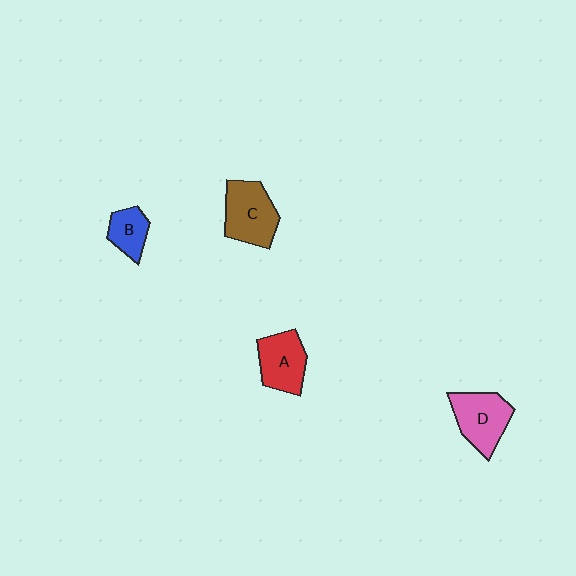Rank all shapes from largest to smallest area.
From largest to smallest: C (brown), D (pink), A (red), B (blue).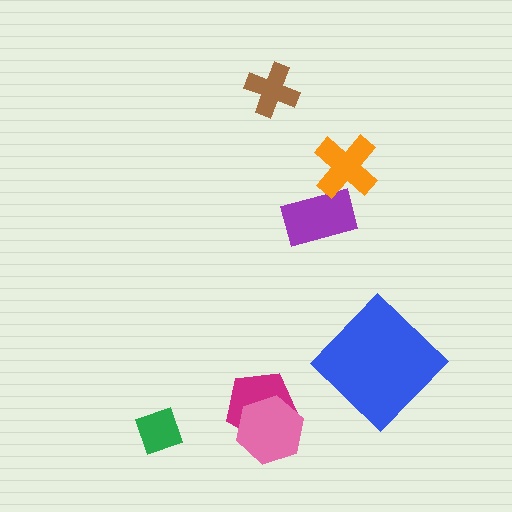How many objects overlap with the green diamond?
0 objects overlap with the green diamond.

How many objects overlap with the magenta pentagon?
1 object overlaps with the magenta pentagon.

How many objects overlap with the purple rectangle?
1 object overlaps with the purple rectangle.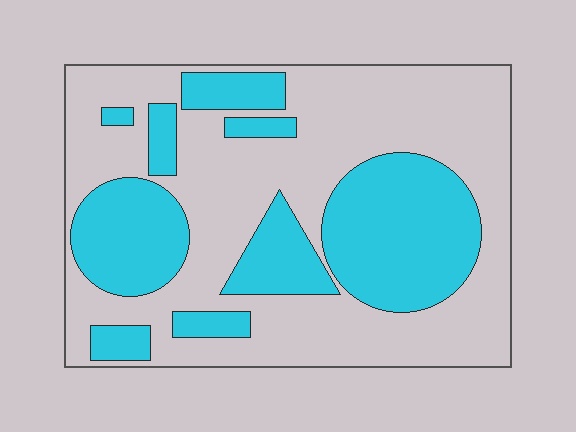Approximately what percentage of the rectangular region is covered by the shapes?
Approximately 35%.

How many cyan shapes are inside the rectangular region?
9.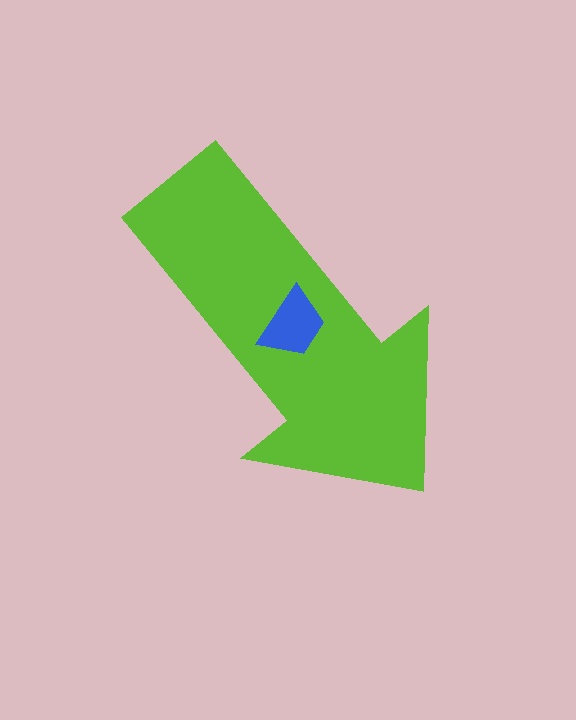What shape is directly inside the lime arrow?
The blue trapezoid.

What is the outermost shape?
The lime arrow.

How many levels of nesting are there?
2.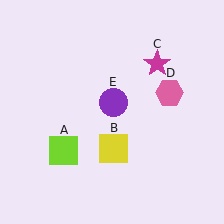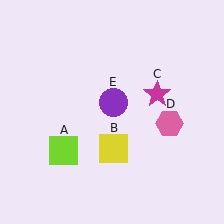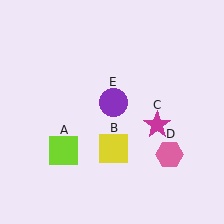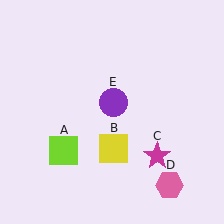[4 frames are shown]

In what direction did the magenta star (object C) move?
The magenta star (object C) moved down.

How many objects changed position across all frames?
2 objects changed position: magenta star (object C), pink hexagon (object D).